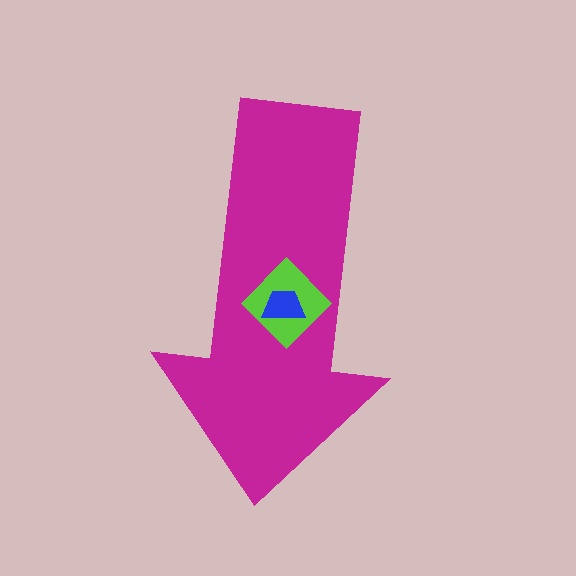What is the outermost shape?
The magenta arrow.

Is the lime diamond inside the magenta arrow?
Yes.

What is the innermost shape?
The blue trapezoid.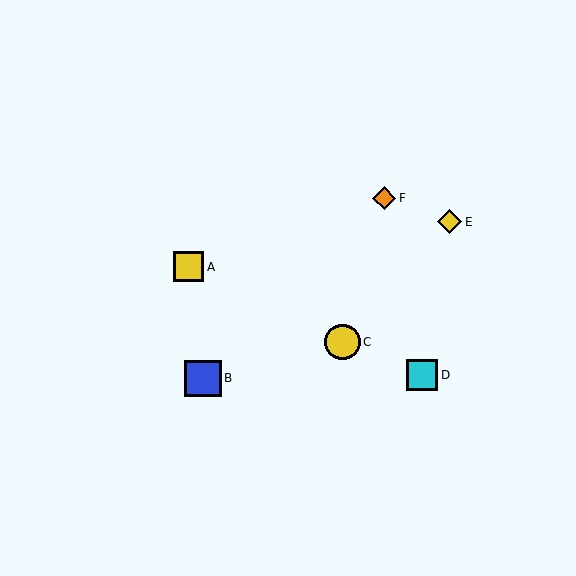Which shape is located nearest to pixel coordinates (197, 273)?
The yellow square (labeled A) at (189, 267) is nearest to that location.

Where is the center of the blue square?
The center of the blue square is at (203, 378).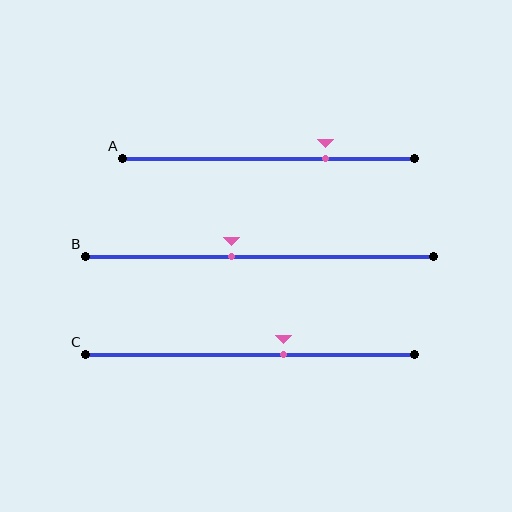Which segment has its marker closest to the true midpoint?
Segment B has its marker closest to the true midpoint.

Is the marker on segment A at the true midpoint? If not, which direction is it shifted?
No, the marker on segment A is shifted to the right by about 20% of the segment length.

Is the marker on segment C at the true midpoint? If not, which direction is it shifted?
No, the marker on segment C is shifted to the right by about 10% of the segment length.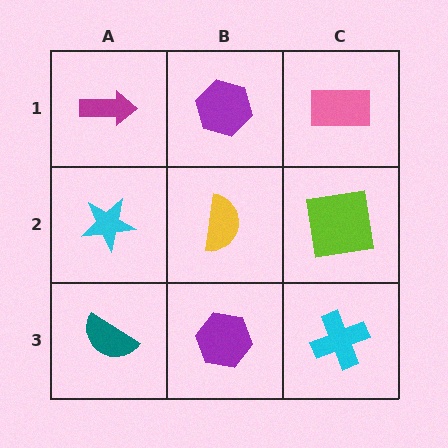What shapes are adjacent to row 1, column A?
A cyan star (row 2, column A), a purple hexagon (row 1, column B).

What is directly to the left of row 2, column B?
A cyan star.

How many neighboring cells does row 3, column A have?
2.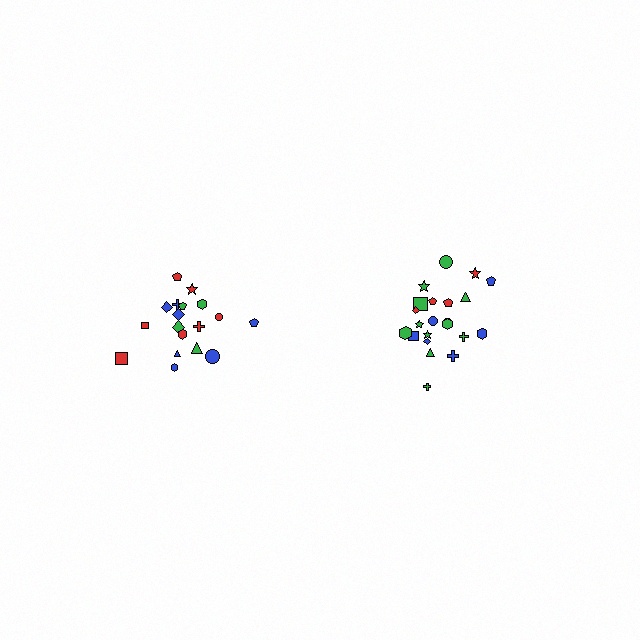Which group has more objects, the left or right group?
The right group.